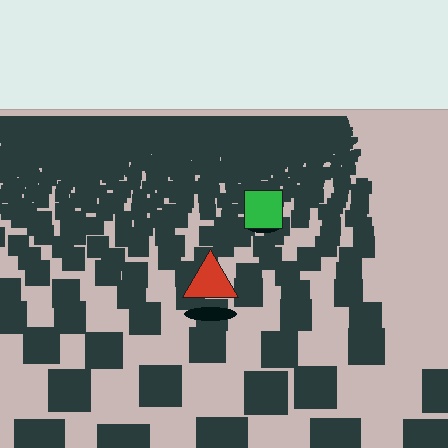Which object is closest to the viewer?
The red triangle is closest. The texture marks near it are larger and more spread out.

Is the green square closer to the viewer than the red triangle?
No. The red triangle is closer — you can tell from the texture gradient: the ground texture is coarser near it.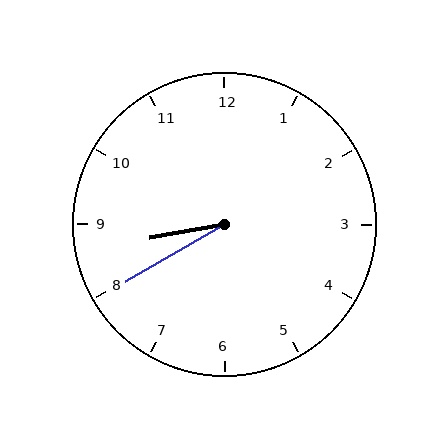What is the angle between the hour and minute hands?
Approximately 20 degrees.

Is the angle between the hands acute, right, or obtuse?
It is acute.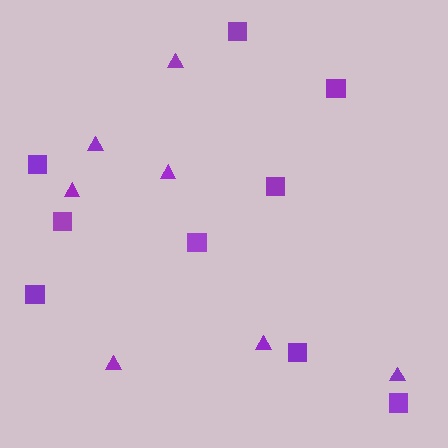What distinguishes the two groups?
There are 2 groups: one group of triangles (7) and one group of squares (9).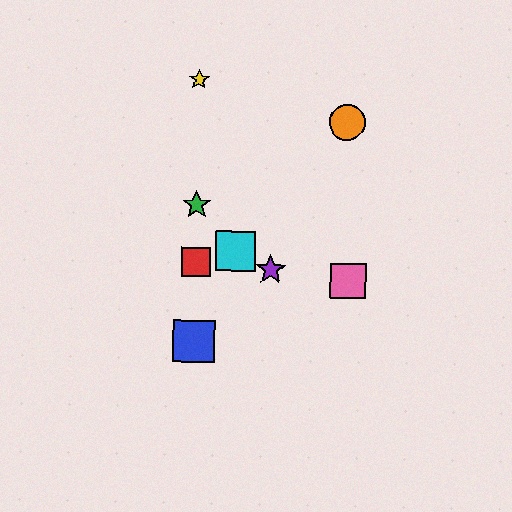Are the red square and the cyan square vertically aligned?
No, the red square is at x≈196 and the cyan square is at x≈235.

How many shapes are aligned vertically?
4 shapes (the red square, the blue square, the green star, the yellow star) are aligned vertically.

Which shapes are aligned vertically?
The red square, the blue square, the green star, the yellow star are aligned vertically.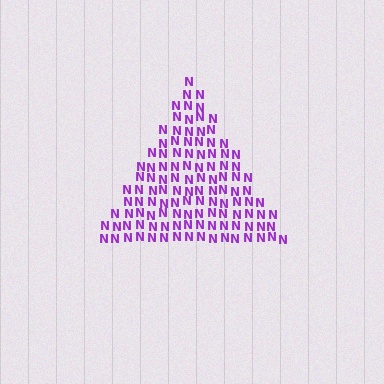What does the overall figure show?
The overall figure shows a triangle.